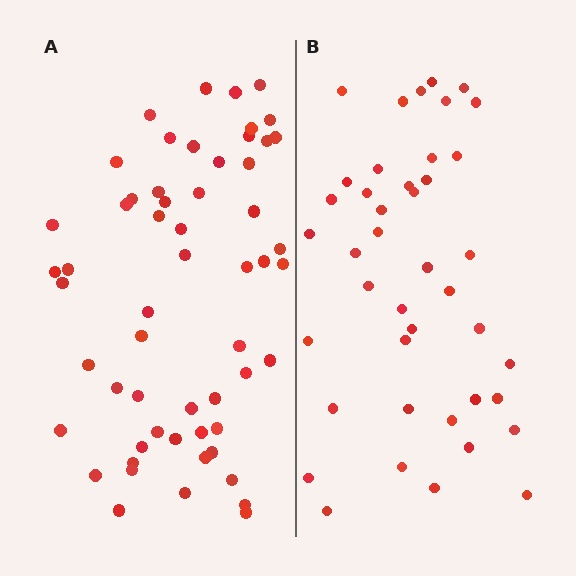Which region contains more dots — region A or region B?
Region A (the left region) has more dots.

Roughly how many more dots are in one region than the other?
Region A has approximately 15 more dots than region B.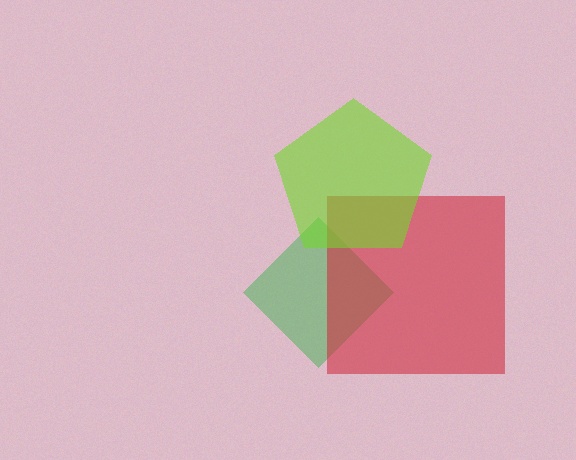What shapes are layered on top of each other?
The layered shapes are: a green diamond, a red square, a lime pentagon.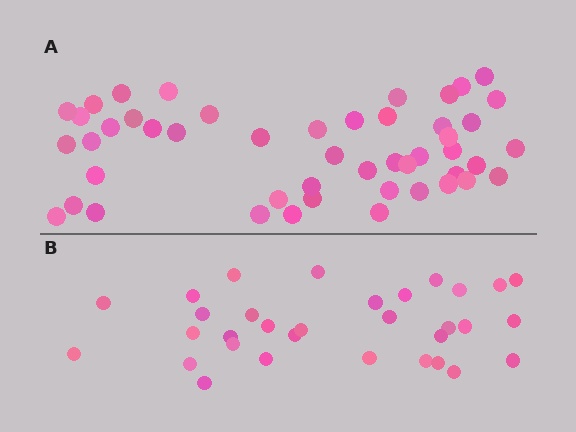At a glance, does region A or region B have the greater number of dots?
Region A (the top region) has more dots.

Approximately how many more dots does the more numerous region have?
Region A has approximately 15 more dots than region B.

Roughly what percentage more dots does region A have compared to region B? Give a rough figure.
About 50% more.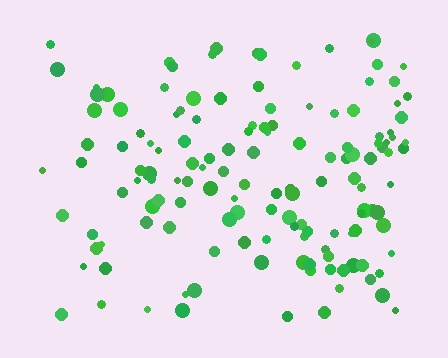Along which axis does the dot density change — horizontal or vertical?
Horizontal.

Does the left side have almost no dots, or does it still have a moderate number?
Still a moderate number, just noticeably fewer than the right.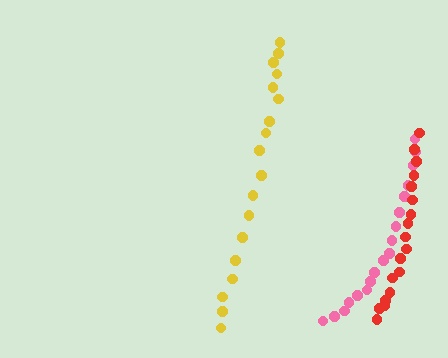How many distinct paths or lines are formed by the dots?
There are 3 distinct paths.